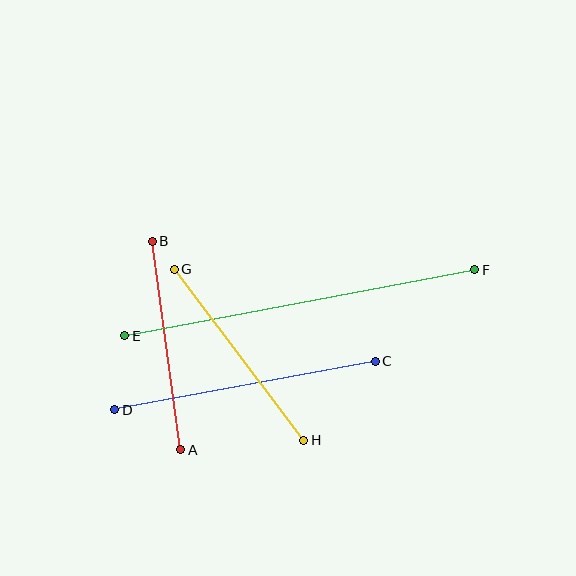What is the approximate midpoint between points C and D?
The midpoint is at approximately (245, 386) pixels.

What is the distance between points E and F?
The distance is approximately 356 pixels.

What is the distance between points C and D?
The distance is approximately 265 pixels.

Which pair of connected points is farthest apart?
Points E and F are farthest apart.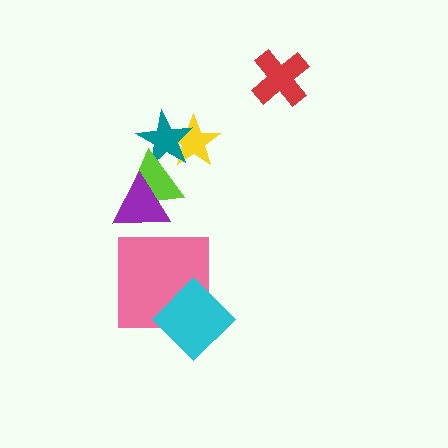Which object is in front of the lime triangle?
The purple triangle is in front of the lime triangle.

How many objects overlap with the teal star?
2 objects overlap with the teal star.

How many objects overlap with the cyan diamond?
1 object overlaps with the cyan diamond.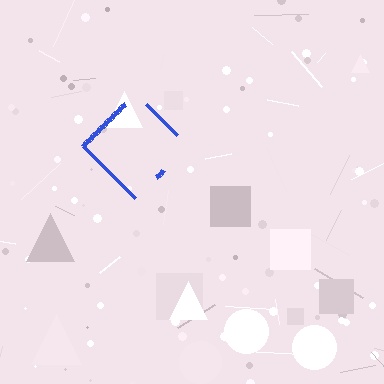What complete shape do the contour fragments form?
The contour fragments form a diamond.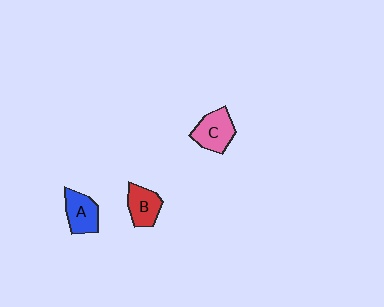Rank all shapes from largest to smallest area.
From largest to smallest: C (pink), A (blue), B (red).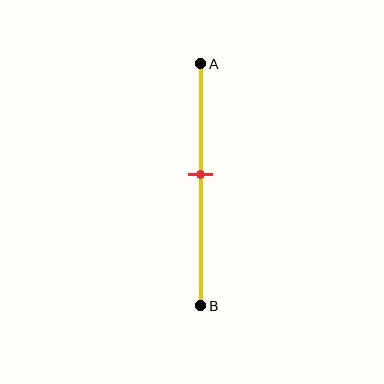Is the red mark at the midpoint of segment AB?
No, the mark is at about 45% from A, not at the 50% midpoint.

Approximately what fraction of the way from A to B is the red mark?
The red mark is approximately 45% of the way from A to B.